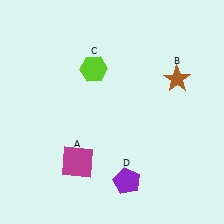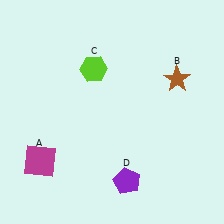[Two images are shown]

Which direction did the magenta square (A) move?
The magenta square (A) moved left.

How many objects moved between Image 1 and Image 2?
1 object moved between the two images.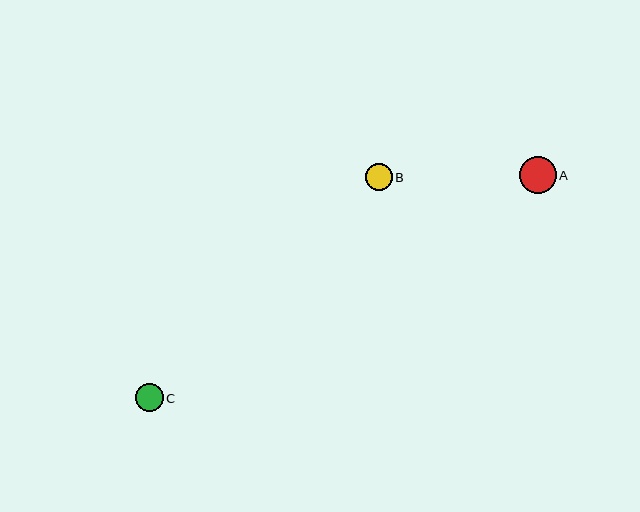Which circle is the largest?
Circle A is the largest with a size of approximately 37 pixels.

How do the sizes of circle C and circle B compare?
Circle C and circle B are approximately the same size.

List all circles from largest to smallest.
From largest to smallest: A, C, B.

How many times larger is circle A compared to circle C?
Circle A is approximately 1.3 times the size of circle C.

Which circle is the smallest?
Circle B is the smallest with a size of approximately 27 pixels.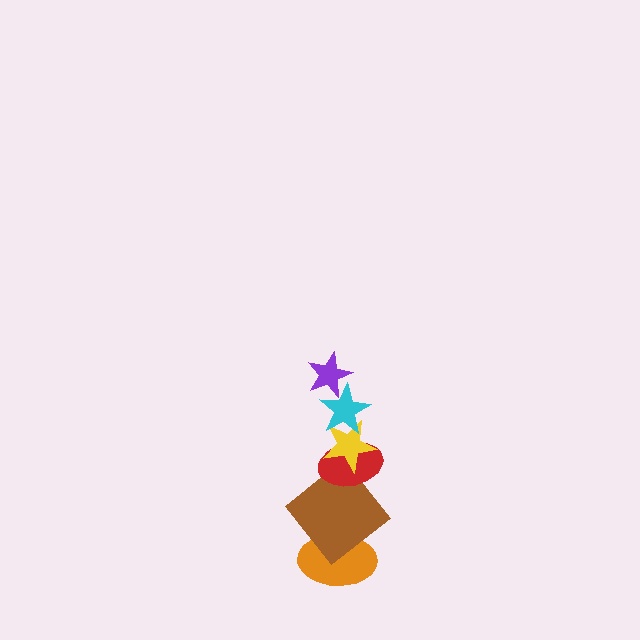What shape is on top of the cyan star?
The purple star is on top of the cyan star.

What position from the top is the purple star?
The purple star is 1st from the top.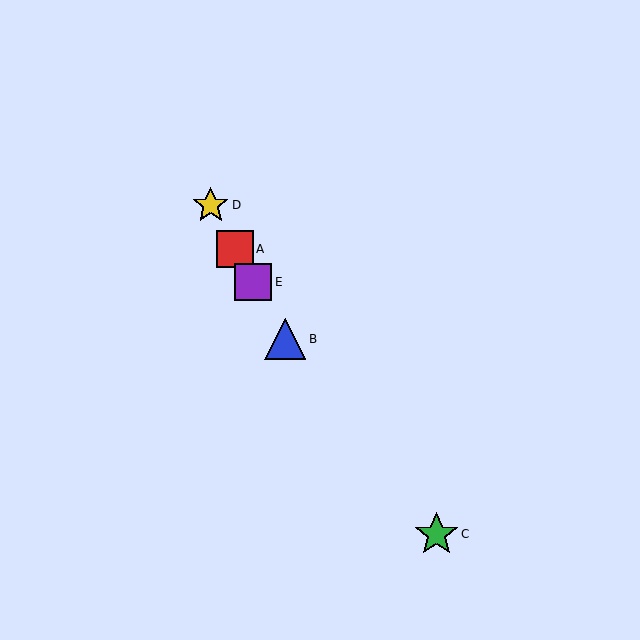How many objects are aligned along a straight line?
4 objects (A, B, D, E) are aligned along a straight line.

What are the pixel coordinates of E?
Object E is at (253, 282).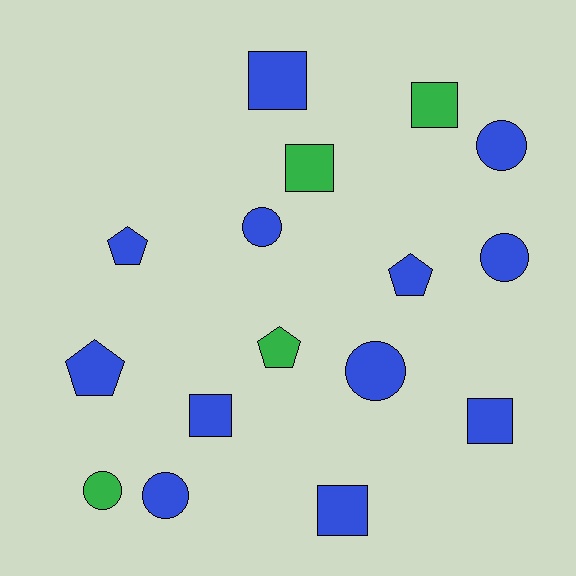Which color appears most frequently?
Blue, with 12 objects.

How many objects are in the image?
There are 16 objects.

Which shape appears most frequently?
Circle, with 6 objects.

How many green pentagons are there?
There is 1 green pentagon.